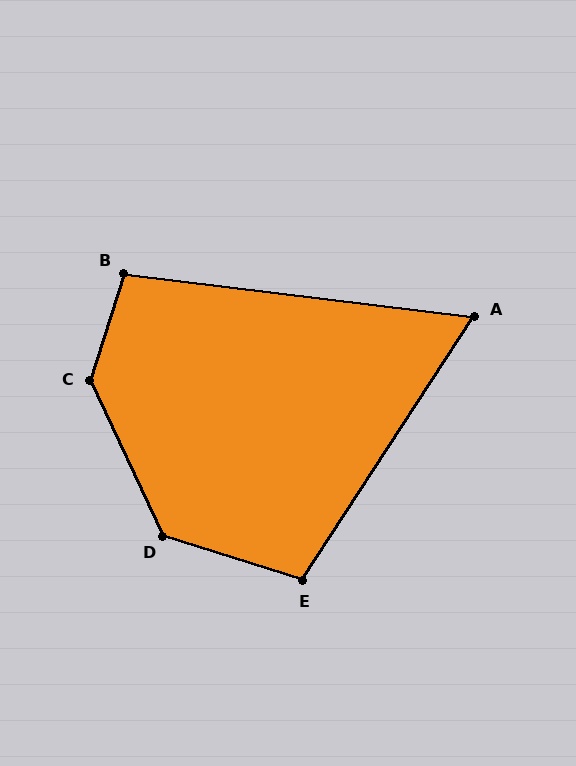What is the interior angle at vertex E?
Approximately 106 degrees (obtuse).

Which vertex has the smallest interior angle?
A, at approximately 64 degrees.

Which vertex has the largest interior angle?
C, at approximately 138 degrees.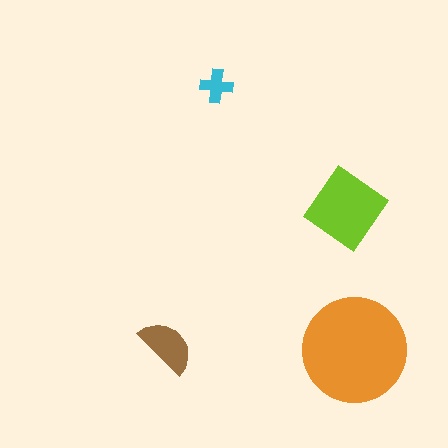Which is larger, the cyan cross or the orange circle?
The orange circle.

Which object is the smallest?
The cyan cross.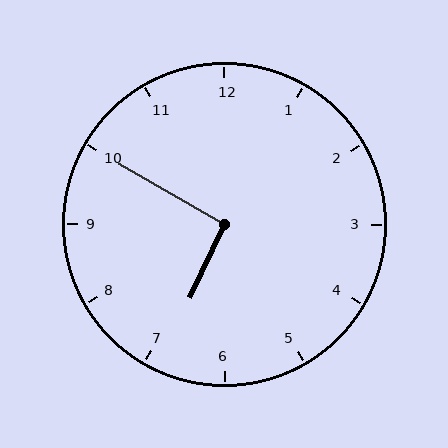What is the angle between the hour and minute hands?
Approximately 95 degrees.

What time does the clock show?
6:50.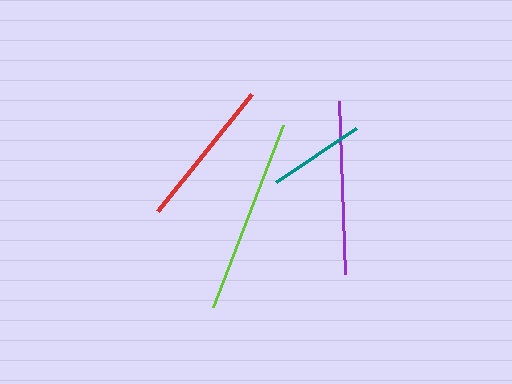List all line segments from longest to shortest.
From longest to shortest: lime, purple, red, teal.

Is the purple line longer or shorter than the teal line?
The purple line is longer than the teal line.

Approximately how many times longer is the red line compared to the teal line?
The red line is approximately 1.5 times the length of the teal line.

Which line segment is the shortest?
The teal line is the shortest at approximately 97 pixels.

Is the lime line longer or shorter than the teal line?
The lime line is longer than the teal line.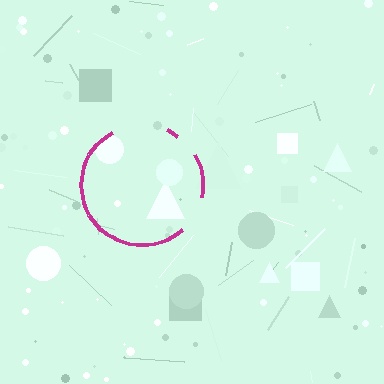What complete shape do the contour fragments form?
The contour fragments form a circle.